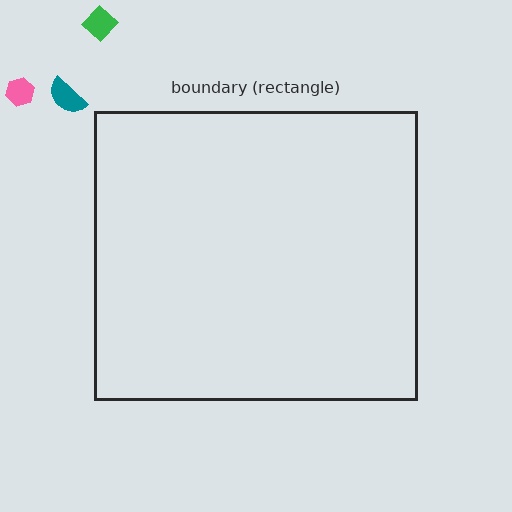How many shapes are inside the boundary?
0 inside, 3 outside.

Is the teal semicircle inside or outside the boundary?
Outside.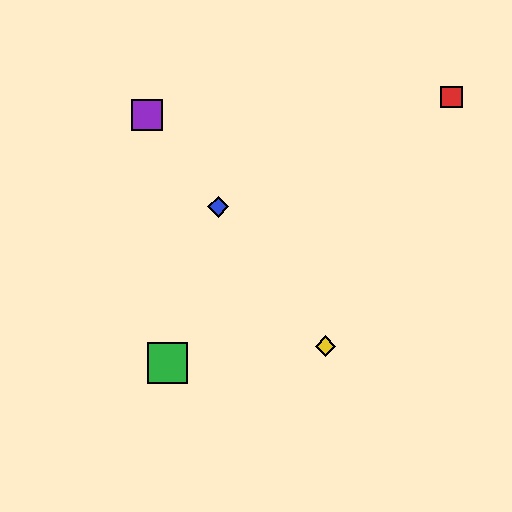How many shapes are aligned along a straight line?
3 shapes (the blue diamond, the yellow diamond, the purple square) are aligned along a straight line.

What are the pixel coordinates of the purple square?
The purple square is at (147, 115).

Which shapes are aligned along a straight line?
The blue diamond, the yellow diamond, the purple square are aligned along a straight line.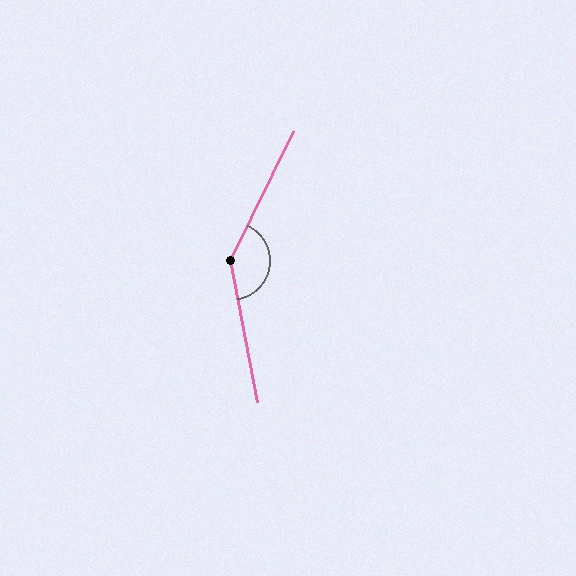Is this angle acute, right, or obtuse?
It is obtuse.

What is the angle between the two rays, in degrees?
Approximately 144 degrees.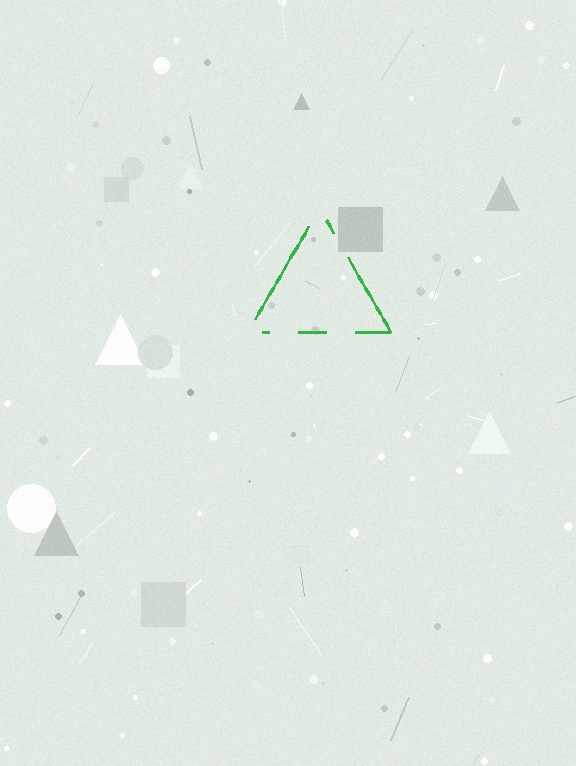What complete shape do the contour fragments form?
The contour fragments form a triangle.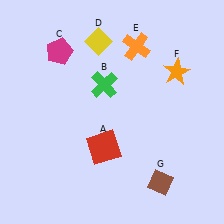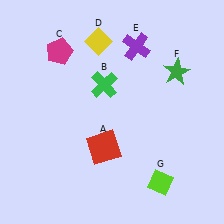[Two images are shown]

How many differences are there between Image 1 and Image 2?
There are 3 differences between the two images.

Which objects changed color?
E changed from orange to purple. F changed from orange to green. G changed from brown to lime.